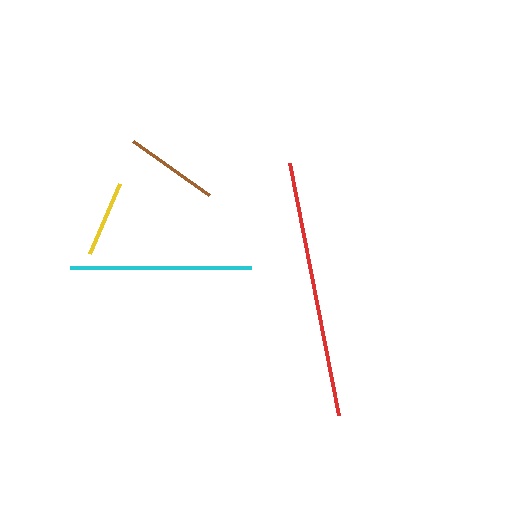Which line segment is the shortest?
The yellow line is the shortest at approximately 76 pixels.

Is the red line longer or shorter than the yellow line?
The red line is longer than the yellow line.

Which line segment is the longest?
The red line is the longest at approximately 257 pixels.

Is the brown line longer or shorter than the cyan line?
The cyan line is longer than the brown line.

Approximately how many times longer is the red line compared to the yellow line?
The red line is approximately 3.4 times the length of the yellow line.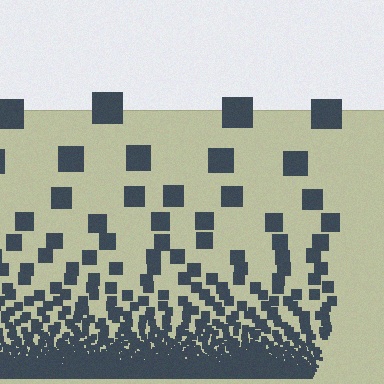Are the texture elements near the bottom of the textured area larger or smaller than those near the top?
Smaller. The gradient is inverted — elements near the bottom are smaller and denser.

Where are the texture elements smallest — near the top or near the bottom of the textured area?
Near the bottom.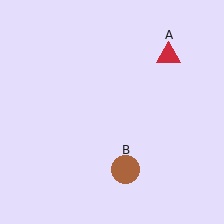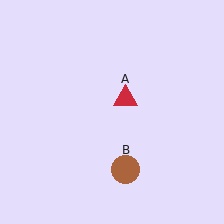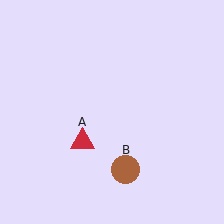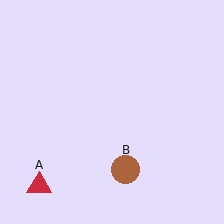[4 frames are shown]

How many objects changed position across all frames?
1 object changed position: red triangle (object A).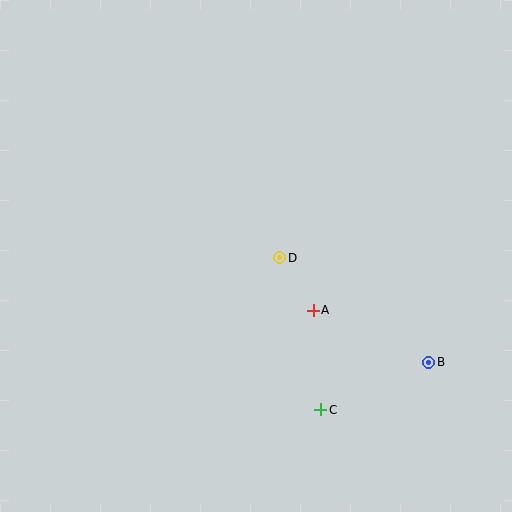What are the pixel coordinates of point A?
Point A is at (313, 310).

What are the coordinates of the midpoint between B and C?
The midpoint between B and C is at (375, 386).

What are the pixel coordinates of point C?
Point C is at (321, 410).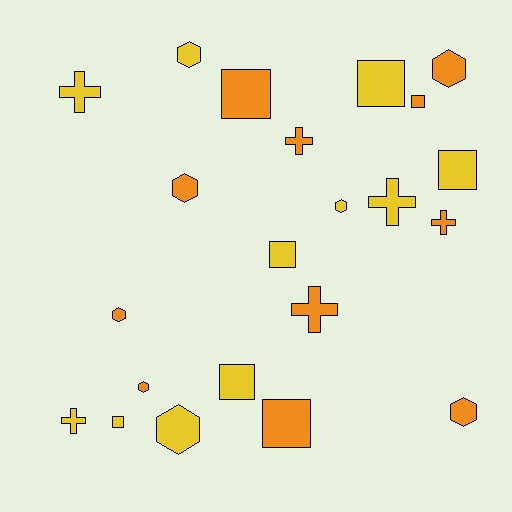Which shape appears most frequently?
Square, with 8 objects.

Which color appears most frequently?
Orange, with 11 objects.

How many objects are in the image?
There are 22 objects.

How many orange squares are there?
There are 3 orange squares.